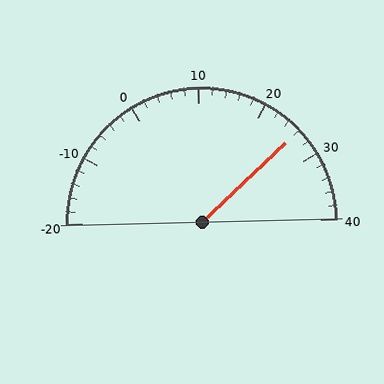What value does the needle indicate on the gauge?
The needle indicates approximately 26.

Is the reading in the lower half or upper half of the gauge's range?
The reading is in the upper half of the range (-20 to 40).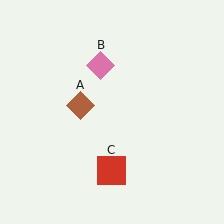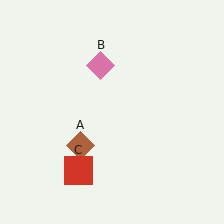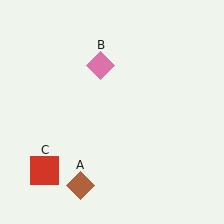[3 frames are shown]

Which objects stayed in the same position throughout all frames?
Pink diamond (object B) remained stationary.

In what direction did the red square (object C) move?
The red square (object C) moved left.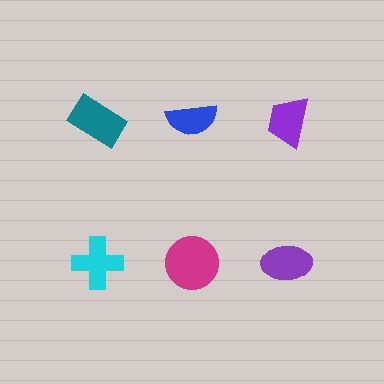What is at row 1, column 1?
A teal rectangle.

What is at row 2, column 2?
A magenta circle.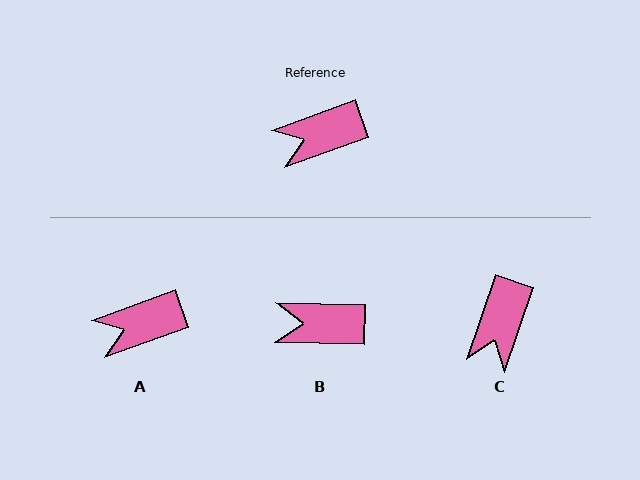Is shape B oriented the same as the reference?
No, it is off by about 22 degrees.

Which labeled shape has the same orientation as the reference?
A.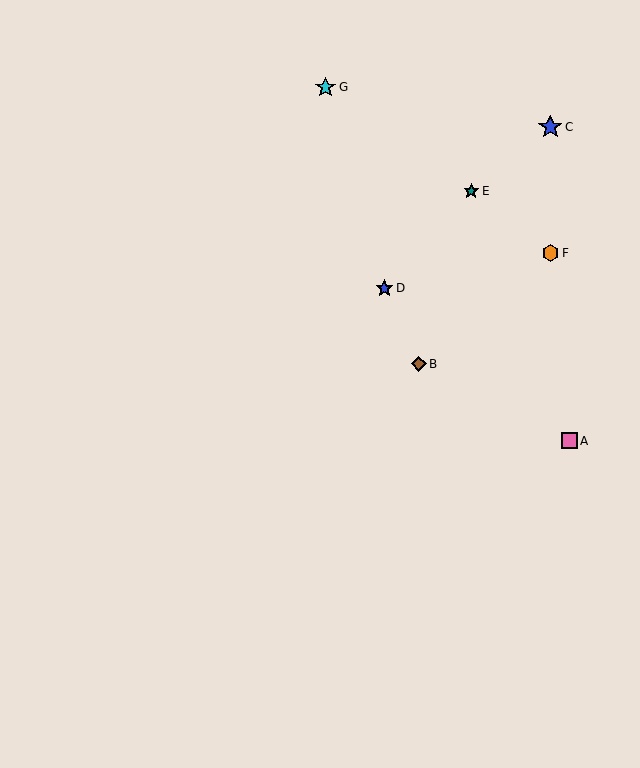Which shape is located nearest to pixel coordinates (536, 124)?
The blue star (labeled C) at (550, 127) is nearest to that location.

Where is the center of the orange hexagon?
The center of the orange hexagon is at (550, 253).